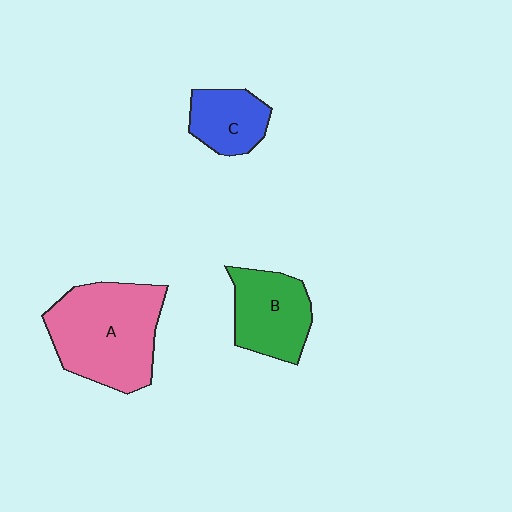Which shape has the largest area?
Shape A (pink).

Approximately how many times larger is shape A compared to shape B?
Approximately 1.6 times.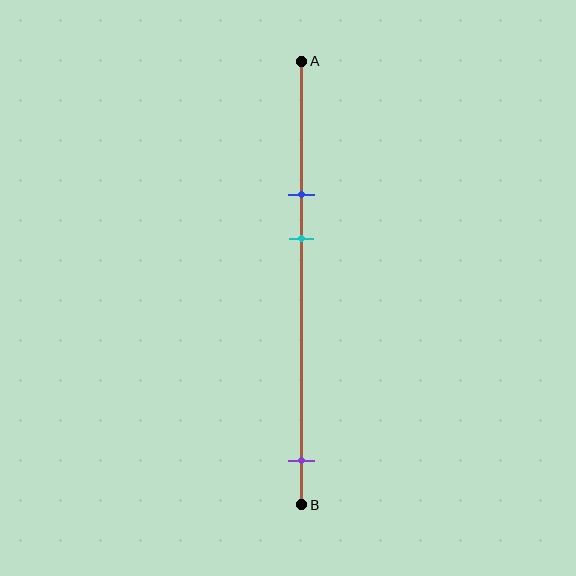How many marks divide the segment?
There are 3 marks dividing the segment.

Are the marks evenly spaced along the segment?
No, the marks are not evenly spaced.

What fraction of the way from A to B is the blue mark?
The blue mark is approximately 30% (0.3) of the way from A to B.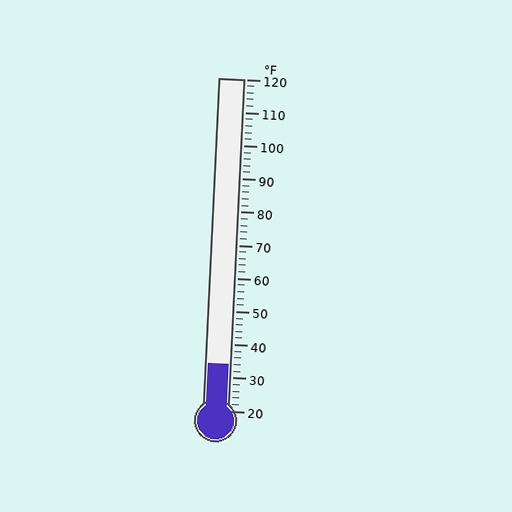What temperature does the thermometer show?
The thermometer shows approximately 34°F.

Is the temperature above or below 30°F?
The temperature is above 30°F.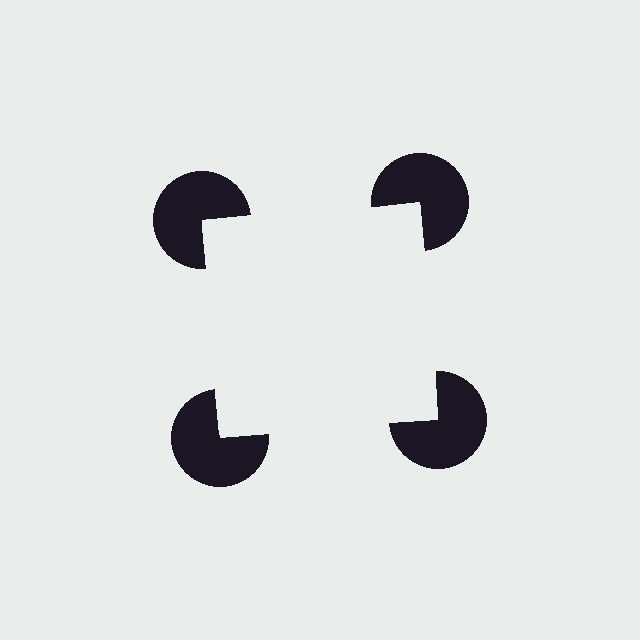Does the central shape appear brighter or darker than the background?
It typically appears slightly brighter than the background, even though no actual brightness change is drawn.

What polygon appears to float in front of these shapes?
An illusory square — its edges are inferred from the aligned wedge cuts in the pac-man discs, not physically drawn.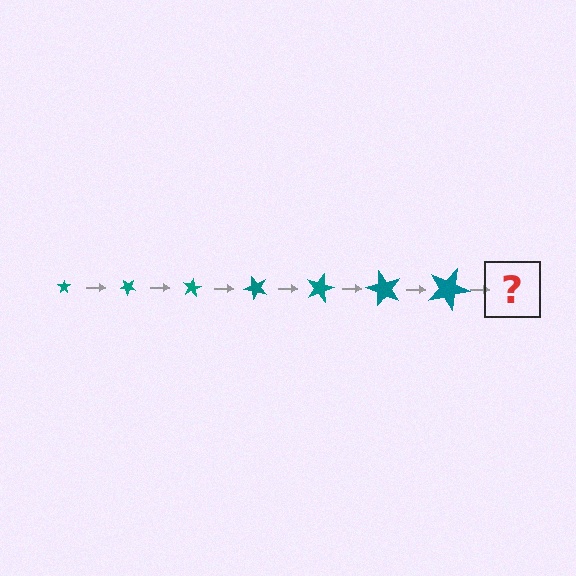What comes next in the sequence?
The next element should be a star, larger than the previous one and rotated 280 degrees from the start.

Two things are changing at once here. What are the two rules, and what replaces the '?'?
The two rules are that the star grows larger each step and it rotates 40 degrees each step. The '?' should be a star, larger than the previous one and rotated 280 degrees from the start.